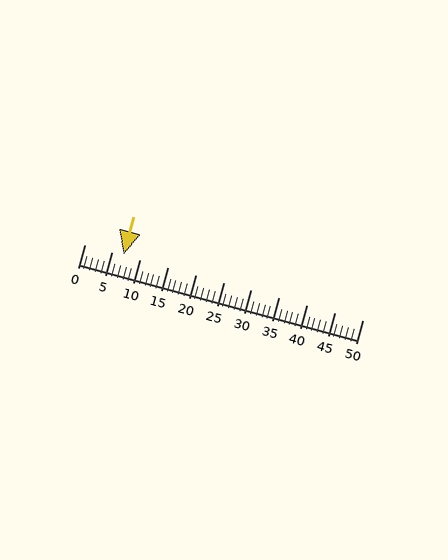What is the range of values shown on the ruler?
The ruler shows values from 0 to 50.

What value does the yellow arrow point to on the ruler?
The yellow arrow points to approximately 7.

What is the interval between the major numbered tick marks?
The major tick marks are spaced 5 units apart.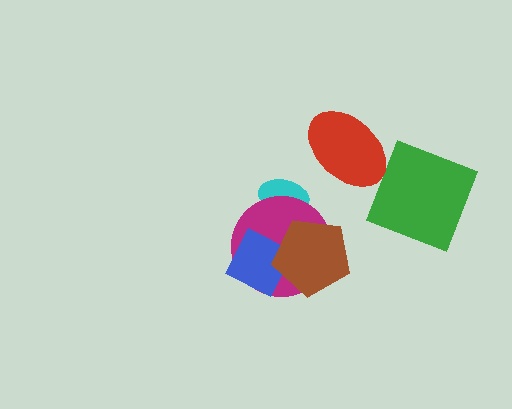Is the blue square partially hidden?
Yes, it is partially covered by another shape.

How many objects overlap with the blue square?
2 objects overlap with the blue square.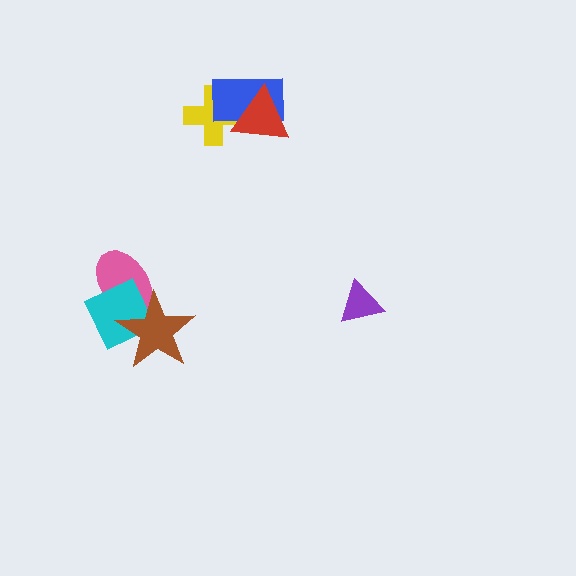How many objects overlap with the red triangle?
2 objects overlap with the red triangle.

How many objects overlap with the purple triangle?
0 objects overlap with the purple triangle.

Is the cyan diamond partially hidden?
Yes, it is partially covered by another shape.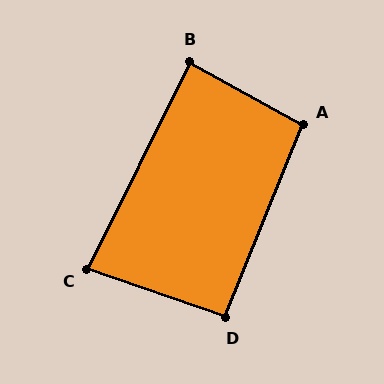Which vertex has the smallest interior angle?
C, at approximately 83 degrees.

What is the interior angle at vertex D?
Approximately 93 degrees (approximately right).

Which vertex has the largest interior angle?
A, at approximately 97 degrees.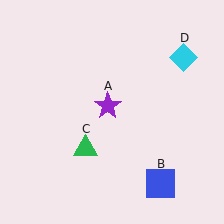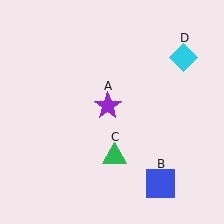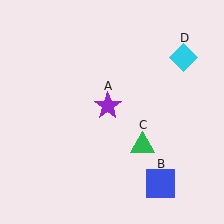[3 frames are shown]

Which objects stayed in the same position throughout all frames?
Purple star (object A) and blue square (object B) and cyan diamond (object D) remained stationary.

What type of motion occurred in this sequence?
The green triangle (object C) rotated counterclockwise around the center of the scene.